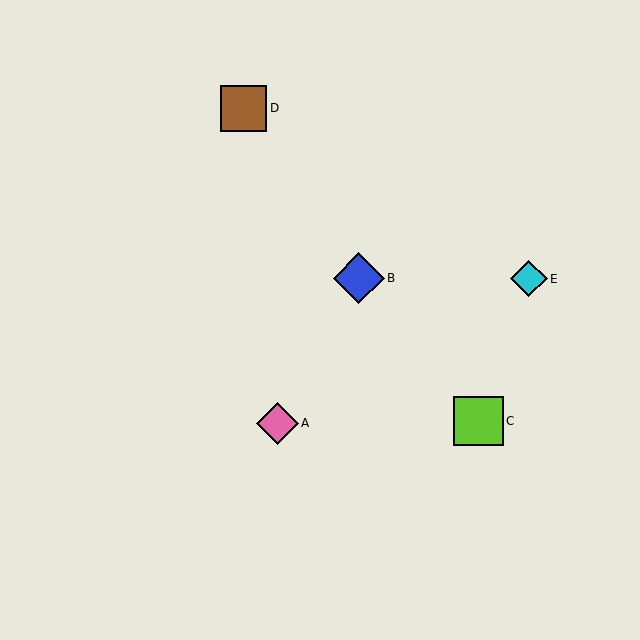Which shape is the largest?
The blue diamond (labeled B) is the largest.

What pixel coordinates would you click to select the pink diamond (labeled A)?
Click at (277, 423) to select the pink diamond A.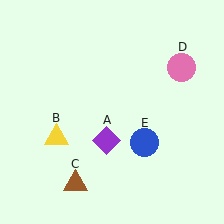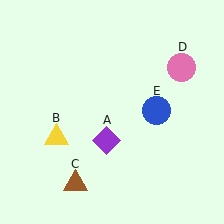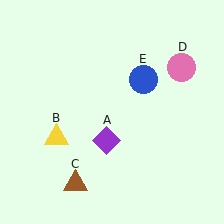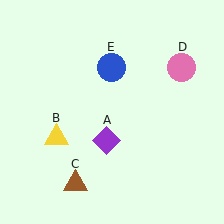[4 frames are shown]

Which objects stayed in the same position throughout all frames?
Purple diamond (object A) and yellow triangle (object B) and brown triangle (object C) and pink circle (object D) remained stationary.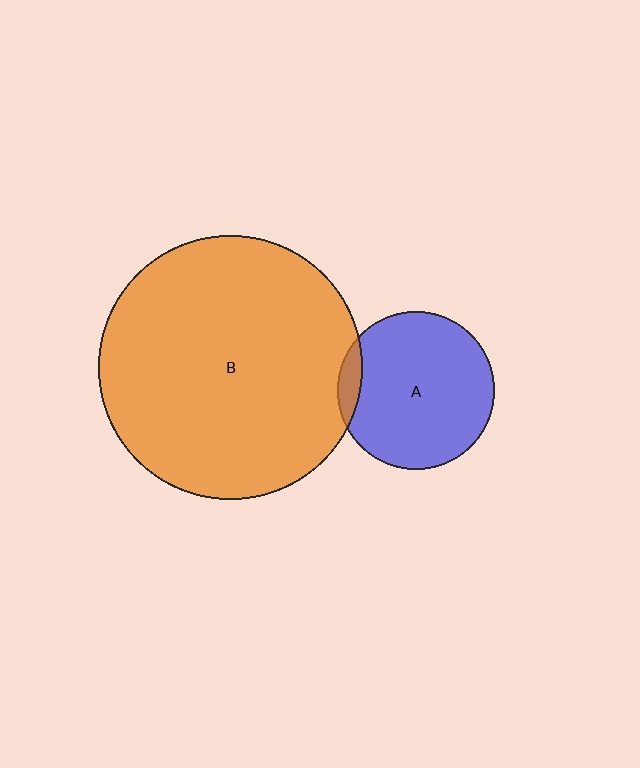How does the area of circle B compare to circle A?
Approximately 2.8 times.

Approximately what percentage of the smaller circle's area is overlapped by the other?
Approximately 10%.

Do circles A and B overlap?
Yes.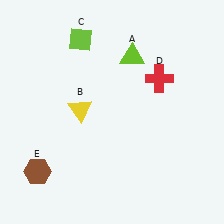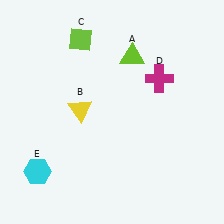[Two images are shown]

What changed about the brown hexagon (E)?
In Image 1, E is brown. In Image 2, it changed to cyan.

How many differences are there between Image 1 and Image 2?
There are 2 differences between the two images.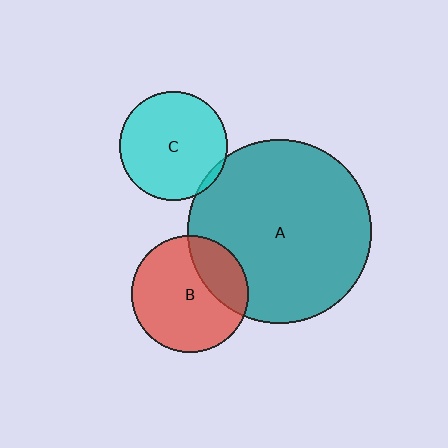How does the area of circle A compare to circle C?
Approximately 2.9 times.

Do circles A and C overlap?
Yes.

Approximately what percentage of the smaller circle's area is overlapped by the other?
Approximately 5%.